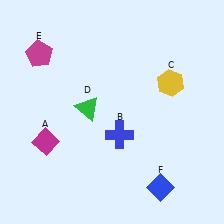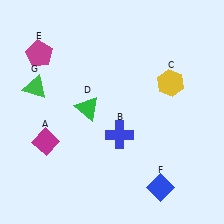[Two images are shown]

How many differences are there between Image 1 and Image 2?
There is 1 difference between the two images.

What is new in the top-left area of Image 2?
A green triangle (G) was added in the top-left area of Image 2.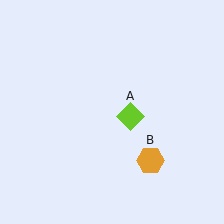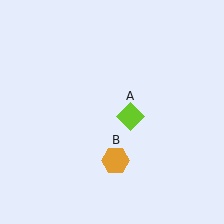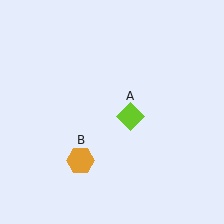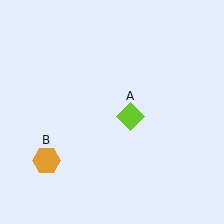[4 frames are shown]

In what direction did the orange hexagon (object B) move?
The orange hexagon (object B) moved left.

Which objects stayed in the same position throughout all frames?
Lime diamond (object A) remained stationary.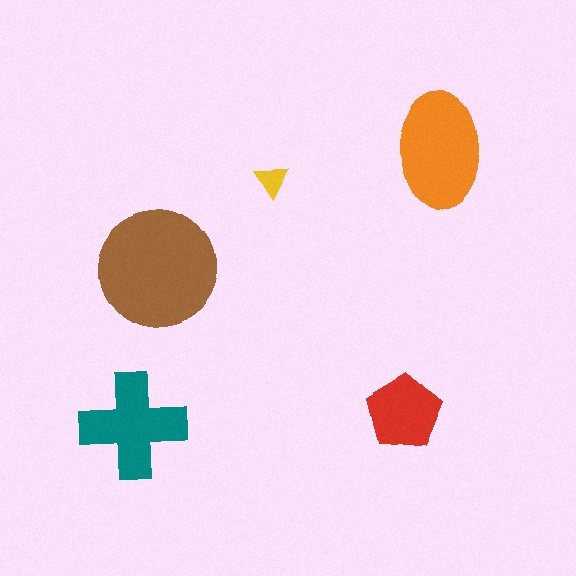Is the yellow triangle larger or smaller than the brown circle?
Smaller.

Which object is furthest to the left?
The teal cross is leftmost.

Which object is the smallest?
The yellow triangle.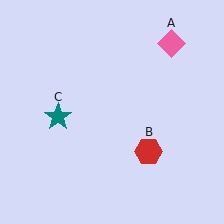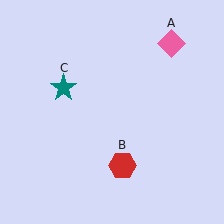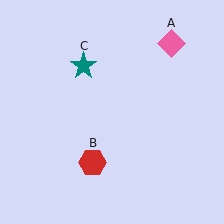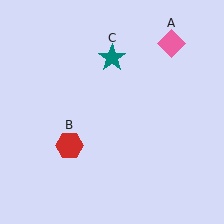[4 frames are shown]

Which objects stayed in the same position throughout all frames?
Pink diamond (object A) remained stationary.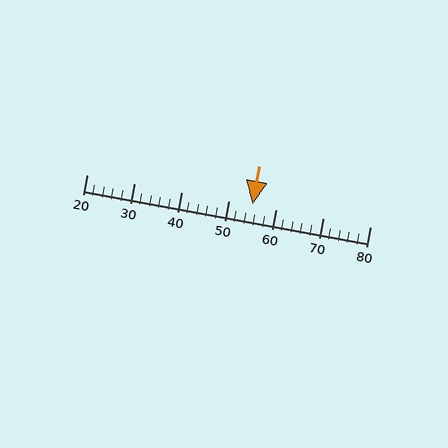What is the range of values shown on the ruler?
The ruler shows values from 20 to 80.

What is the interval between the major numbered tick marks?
The major tick marks are spaced 10 units apart.